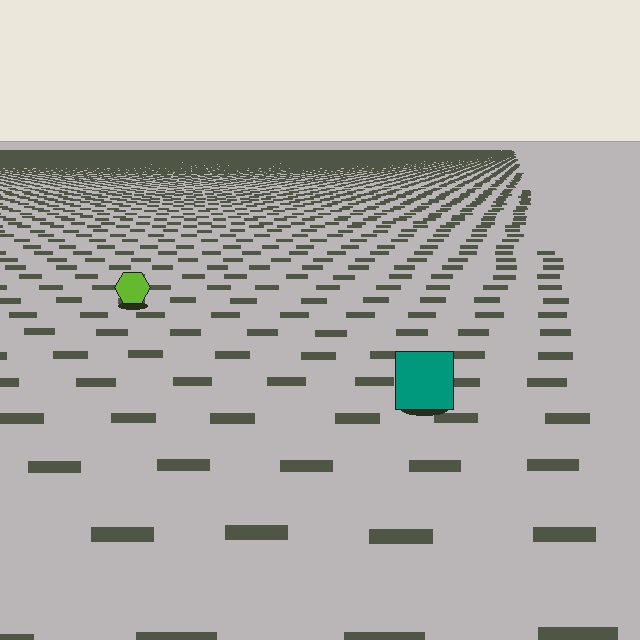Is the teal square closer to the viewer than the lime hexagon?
Yes. The teal square is closer — you can tell from the texture gradient: the ground texture is coarser near it.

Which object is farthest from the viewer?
The lime hexagon is farthest from the viewer. It appears smaller and the ground texture around it is denser.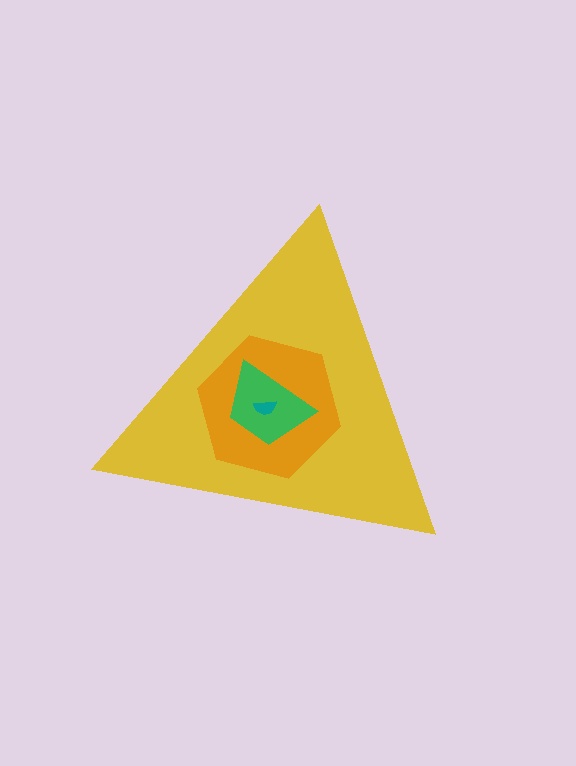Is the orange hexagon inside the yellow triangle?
Yes.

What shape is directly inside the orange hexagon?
The green trapezoid.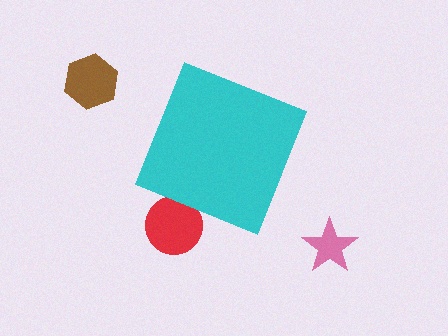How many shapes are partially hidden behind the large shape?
1 shape is partially hidden.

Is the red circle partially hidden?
Yes, the red circle is partially hidden behind the cyan diamond.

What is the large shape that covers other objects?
A cyan diamond.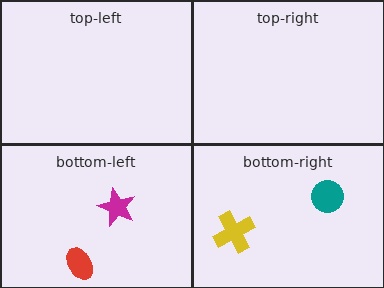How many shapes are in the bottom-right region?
2.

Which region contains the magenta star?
The bottom-left region.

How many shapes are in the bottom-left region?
2.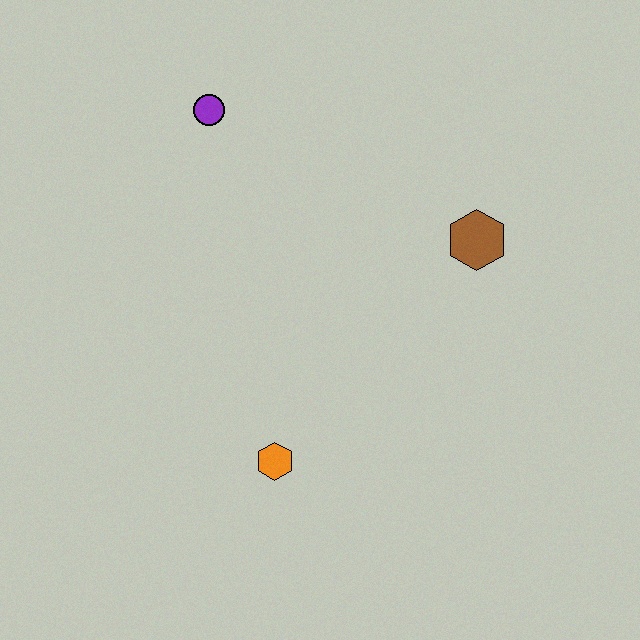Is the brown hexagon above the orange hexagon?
Yes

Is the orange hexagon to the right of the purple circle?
Yes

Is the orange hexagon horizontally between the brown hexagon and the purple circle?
Yes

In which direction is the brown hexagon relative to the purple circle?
The brown hexagon is to the right of the purple circle.